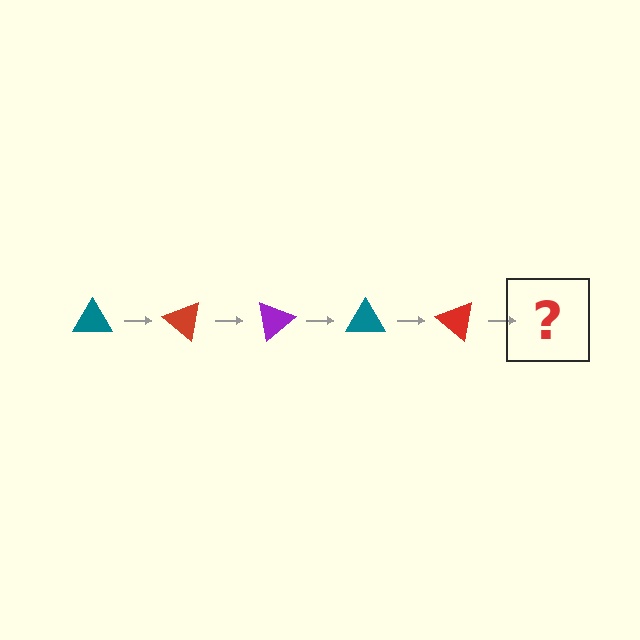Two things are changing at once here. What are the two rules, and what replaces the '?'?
The two rules are that it rotates 40 degrees each step and the color cycles through teal, red, and purple. The '?' should be a purple triangle, rotated 200 degrees from the start.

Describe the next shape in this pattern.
It should be a purple triangle, rotated 200 degrees from the start.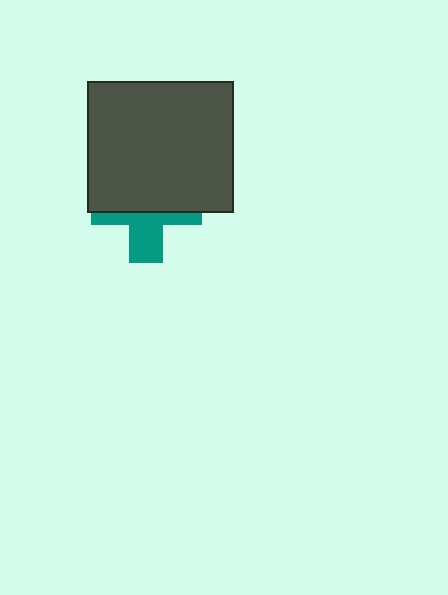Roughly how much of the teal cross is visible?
A small part of it is visible (roughly 41%).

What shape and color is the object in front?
The object in front is a dark gray rectangle.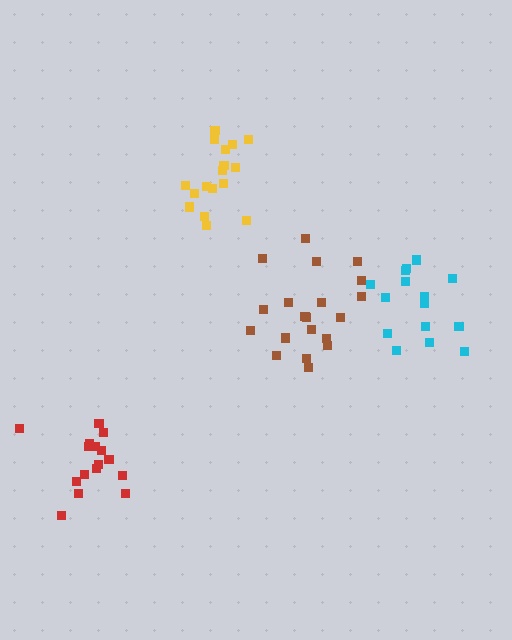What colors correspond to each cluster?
The clusters are colored: brown, cyan, yellow, red.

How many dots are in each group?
Group 1: 20 dots, Group 2: 15 dots, Group 3: 17 dots, Group 4: 17 dots (69 total).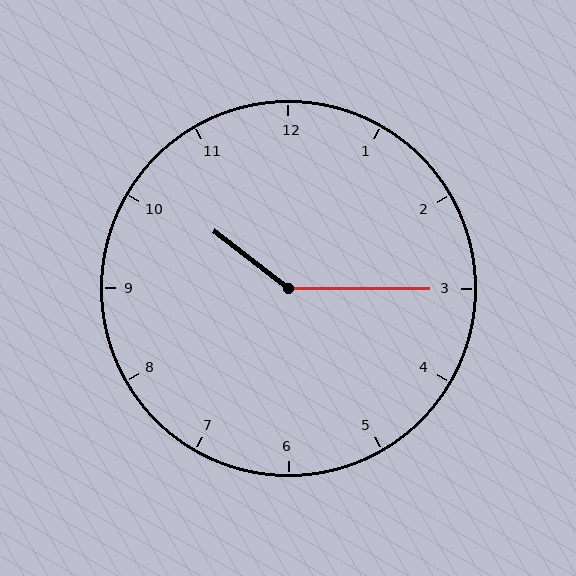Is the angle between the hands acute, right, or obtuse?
It is obtuse.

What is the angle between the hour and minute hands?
Approximately 142 degrees.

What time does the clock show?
10:15.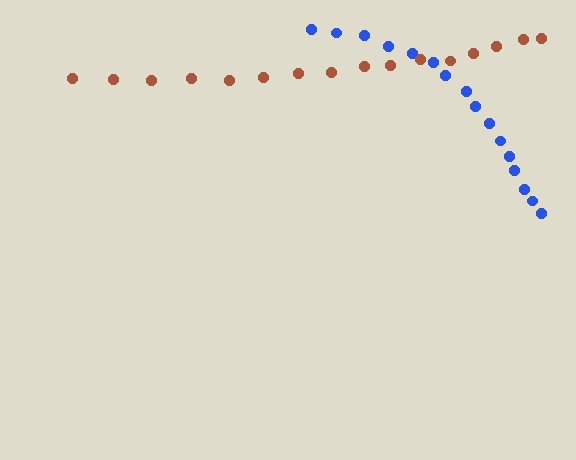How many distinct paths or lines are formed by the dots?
There are 2 distinct paths.